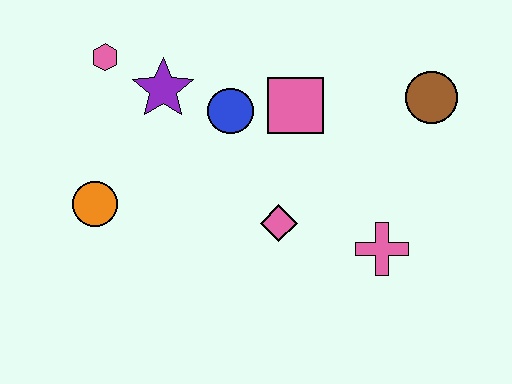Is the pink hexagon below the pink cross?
No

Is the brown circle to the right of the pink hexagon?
Yes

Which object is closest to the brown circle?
The pink square is closest to the brown circle.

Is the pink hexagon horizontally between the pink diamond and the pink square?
No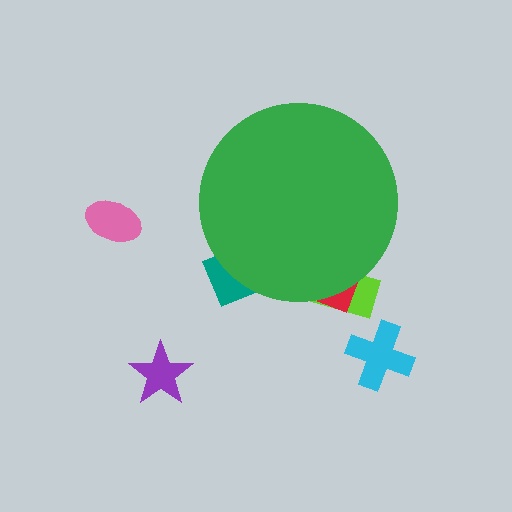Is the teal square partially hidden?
Yes, the teal square is partially hidden behind the green circle.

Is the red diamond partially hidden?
Yes, the red diamond is partially hidden behind the green circle.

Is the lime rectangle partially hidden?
Yes, the lime rectangle is partially hidden behind the green circle.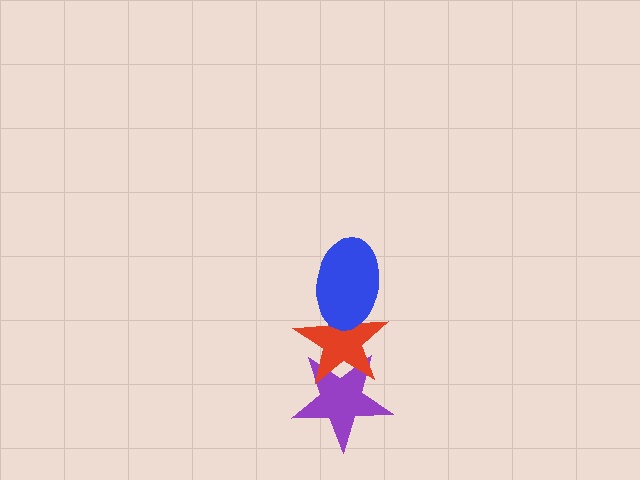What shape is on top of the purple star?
The red star is on top of the purple star.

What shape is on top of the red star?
The blue ellipse is on top of the red star.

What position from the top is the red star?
The red star is 2nd from the top.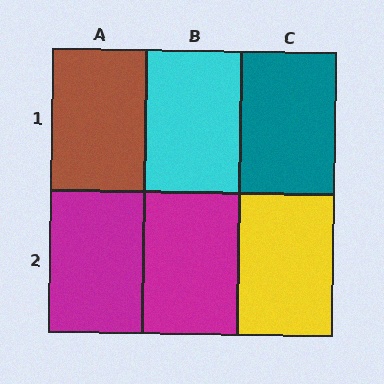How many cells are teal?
1 cell is teal.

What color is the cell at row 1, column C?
Teal.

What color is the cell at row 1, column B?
Cyan.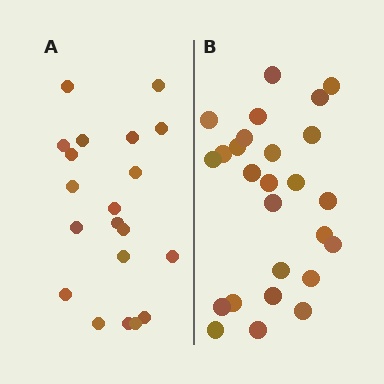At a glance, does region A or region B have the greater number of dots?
Region B (the right region) has more dots.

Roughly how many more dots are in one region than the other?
Region B has about 6 more dots than region A.